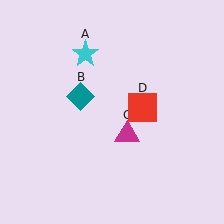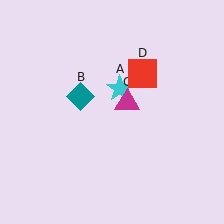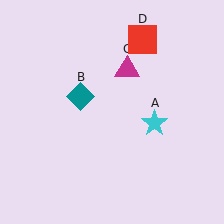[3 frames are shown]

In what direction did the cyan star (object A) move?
The cyan star (object A) moved down and to the right.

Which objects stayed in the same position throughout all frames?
Teal diamond (object B) remained stationary.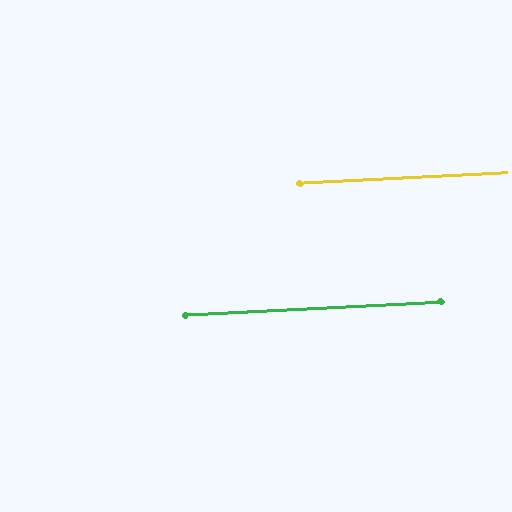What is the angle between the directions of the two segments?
Approximately 0 degrees.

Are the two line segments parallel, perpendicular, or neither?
Parallel — their directions differ by only 0.0°.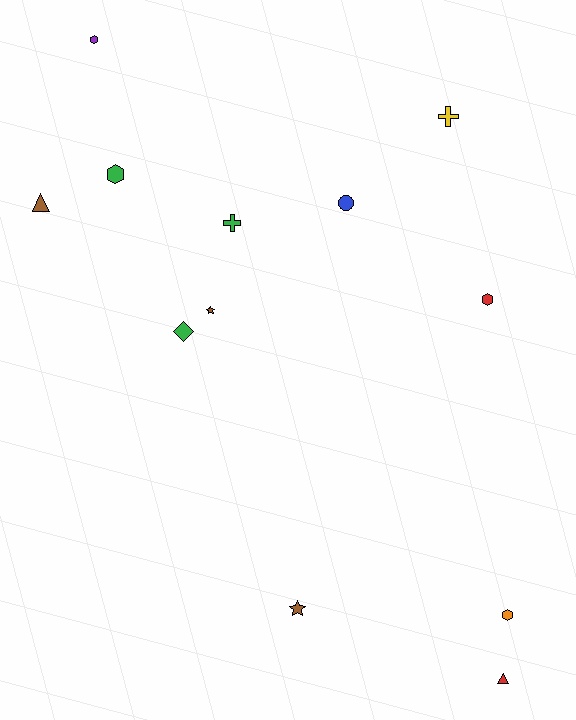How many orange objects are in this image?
There is 1 orange object.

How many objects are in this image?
There are 12 objects.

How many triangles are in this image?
There are 2 triangles.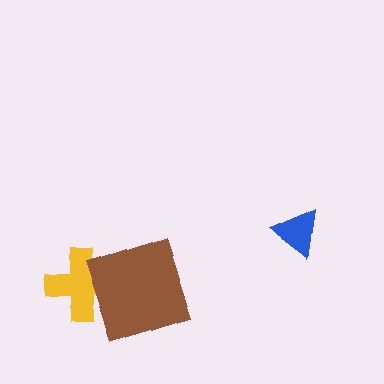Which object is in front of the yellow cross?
The brown square is in front of the yellow cross.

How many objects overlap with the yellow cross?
1 object overlaps with the yellow cross.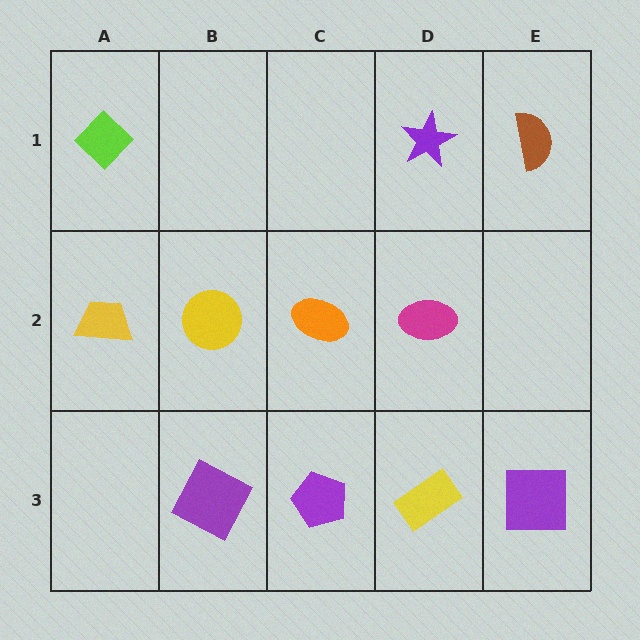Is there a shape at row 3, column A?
No, that cell is empty.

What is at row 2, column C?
An orange ellipse.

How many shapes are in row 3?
4 shapes.